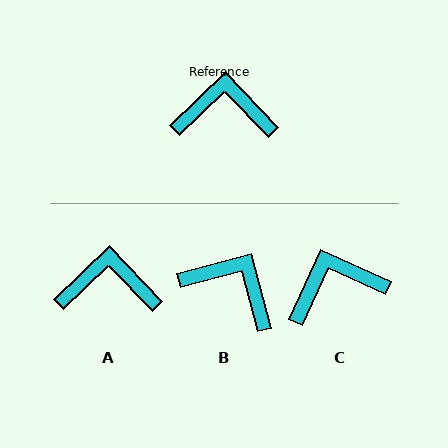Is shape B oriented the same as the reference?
No, it is off by about 29 degrees.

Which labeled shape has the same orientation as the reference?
A.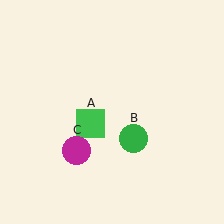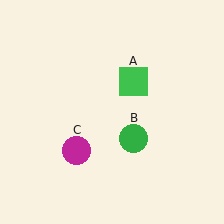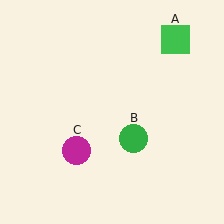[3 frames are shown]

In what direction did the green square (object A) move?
The green square (object A) moved up and to the right.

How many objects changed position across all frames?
1 object changed position: green square (object A).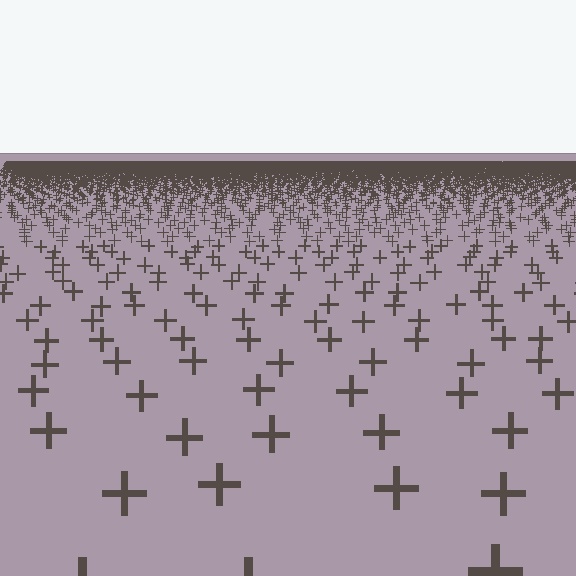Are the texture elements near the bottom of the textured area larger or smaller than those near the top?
Larger. Near the bottom, elements are closer to the viewer and appear at a bigger on-screen size.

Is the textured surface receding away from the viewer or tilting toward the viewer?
The surface is receding away from the viewer. Texture elements get smaller and denser toward the top.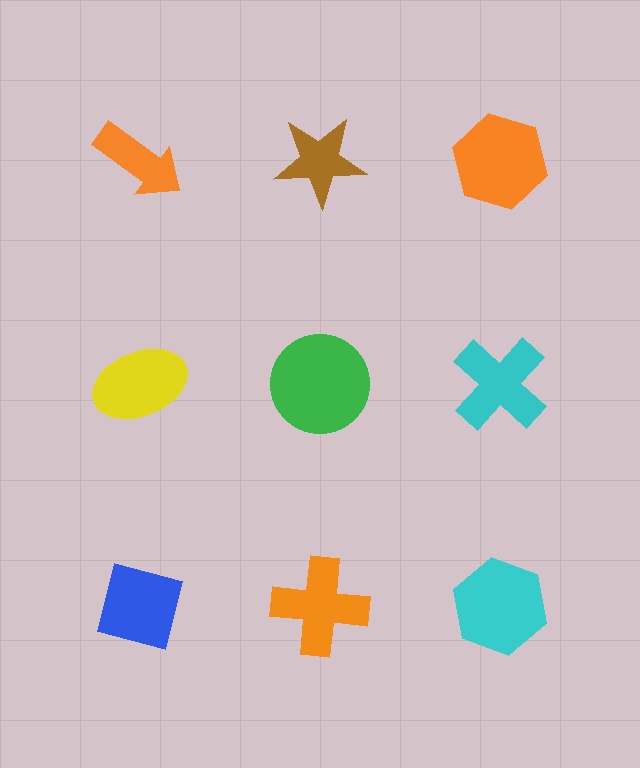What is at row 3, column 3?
A cyan hexagon.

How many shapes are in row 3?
3 shapes.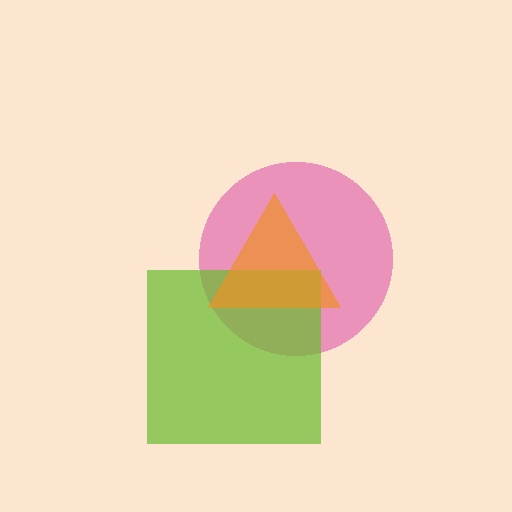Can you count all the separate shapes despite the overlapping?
Yes, there are 3 separate shapes.